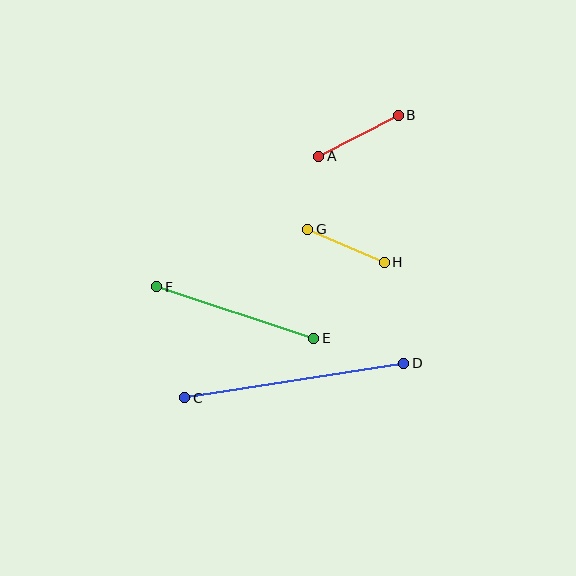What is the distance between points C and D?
The distance is approximately 222 pixels.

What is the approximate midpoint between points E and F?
The midpoint is at approximately (235, 312) pixels.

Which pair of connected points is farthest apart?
Points C and D are farthest apart.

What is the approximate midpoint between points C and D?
The midpoint is at approximately (294, 381) pixels.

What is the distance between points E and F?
The distance is approximately 165 pixels.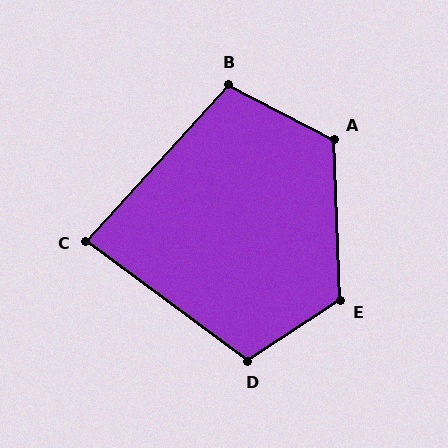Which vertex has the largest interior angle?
E, at approximately 121 degrees.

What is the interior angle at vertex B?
Approximately 105 degrees (obtuse).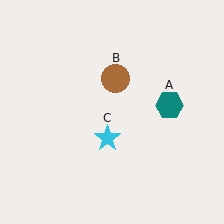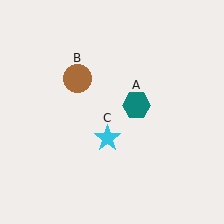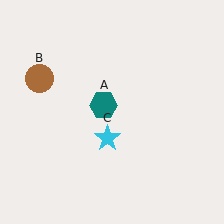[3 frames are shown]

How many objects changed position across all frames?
2 objects changed position: teal hexagon (object A), brown circle (object B).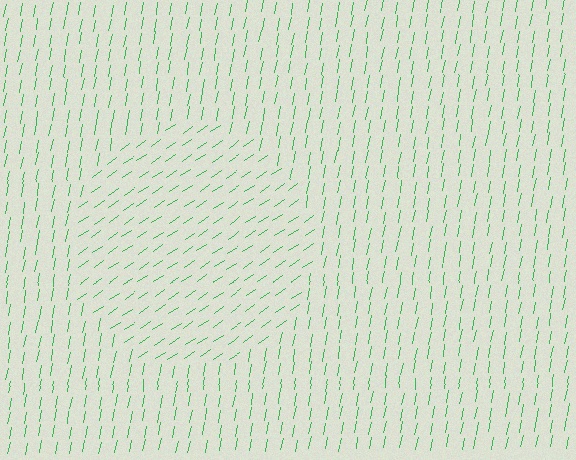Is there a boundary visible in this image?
Yes, there is a texture boundary formed by a change in line orientation.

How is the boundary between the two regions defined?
The boundary is defined purely by a change in line orientation (approximately 45 degrees difference). All lines are the same color and thickness.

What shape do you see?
I see a circle.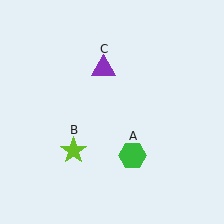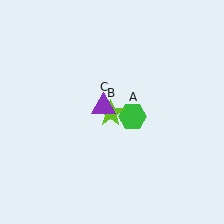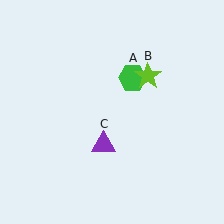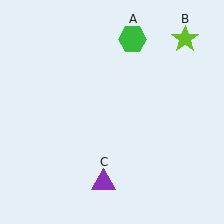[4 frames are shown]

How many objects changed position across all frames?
3 objects changed position: green hexagon (object A), lime star (object B), purple triangle (object C).